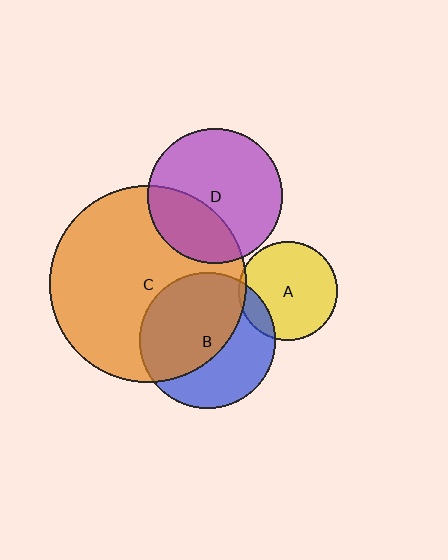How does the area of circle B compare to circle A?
Approximately 1.9 times.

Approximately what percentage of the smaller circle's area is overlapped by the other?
Approximately 35%.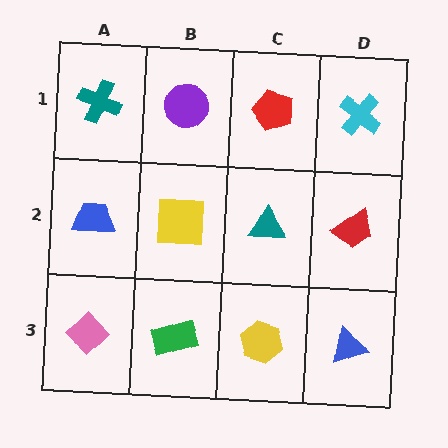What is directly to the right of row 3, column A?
A green rectangle.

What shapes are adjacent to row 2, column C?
A red pentagon (row 1, column C), a yellow hexagon (row 3, column C), a yellow square (row 2, column B), a red trapezoid (row 2, column D).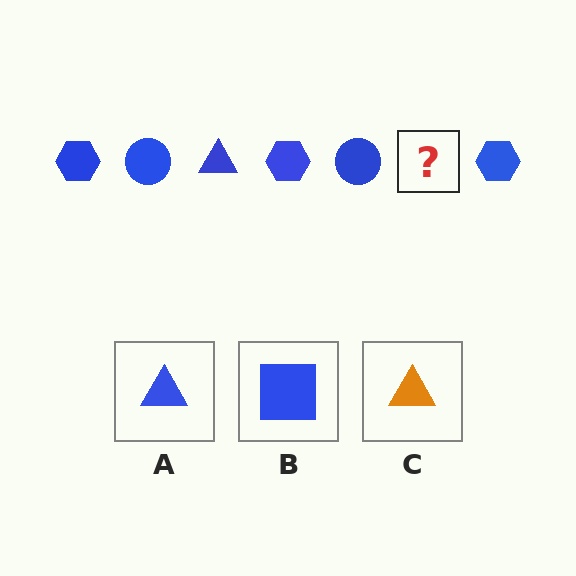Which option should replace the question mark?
Option A.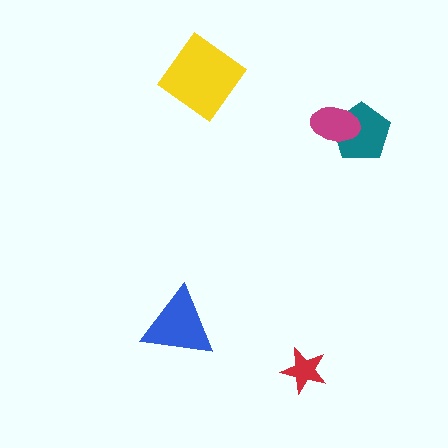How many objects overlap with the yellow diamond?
0 objects overlap with the yellow diamond.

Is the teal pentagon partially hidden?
Yes, it is partially covered by another shape.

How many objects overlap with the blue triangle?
0 objects overlap with the blue triangle.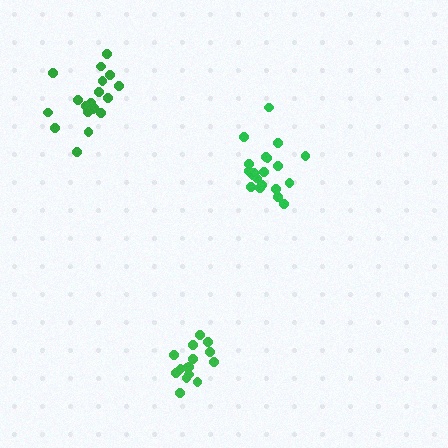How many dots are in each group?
Group 1: 20 dots, Group 2: 15 dots, Group 3: 20 dots (55 total).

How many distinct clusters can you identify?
There are 3 distinct clusters.